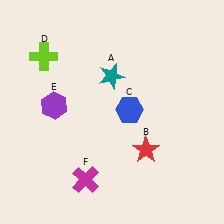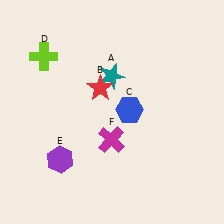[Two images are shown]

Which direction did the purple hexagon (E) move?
The purple hexagon (E) moved down.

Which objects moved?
The objects that moved are: the red star (B), the purple hexagon (E), the magenta cross (F).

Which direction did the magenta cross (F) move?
The magenta cross (F) moved up.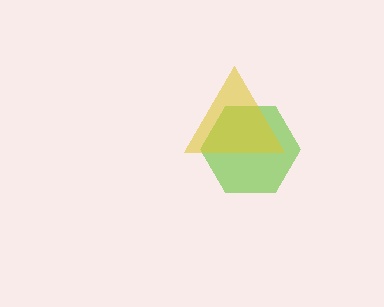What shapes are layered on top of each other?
The layered shapes are: a lime hexagon, a yellow triangle.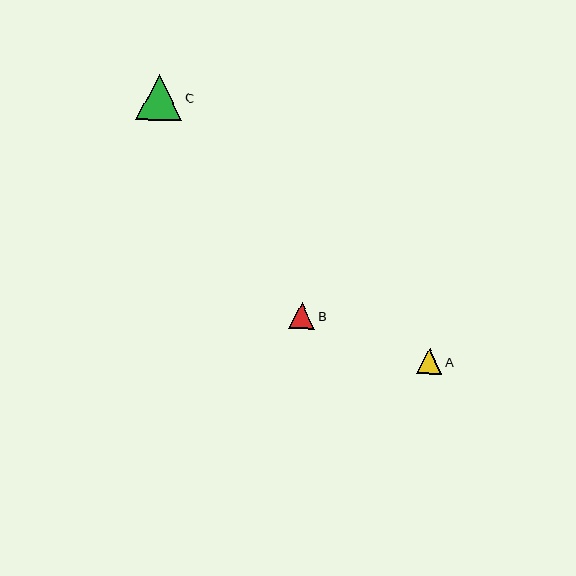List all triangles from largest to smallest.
From largest to smallest: C, B, A.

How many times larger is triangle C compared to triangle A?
Triangle C is approximately 1.8 times the size of triangle A.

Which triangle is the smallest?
Triangle A is the smallest with a size of approximately 25 pixels.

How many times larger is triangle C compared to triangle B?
Triangle C is approximately 1.8 times the size of triangle B.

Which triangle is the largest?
Triangle C is the largest with a size of approximately 45 pixels.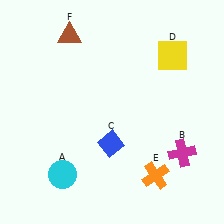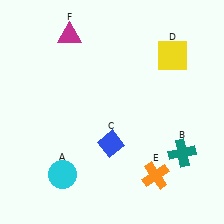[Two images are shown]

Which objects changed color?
B changed from magenta to teal. F changed from brown to magenta.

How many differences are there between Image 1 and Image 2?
There are 2 differences between the two images.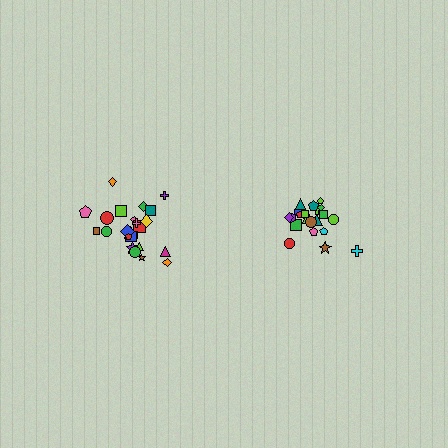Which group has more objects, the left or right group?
The left group.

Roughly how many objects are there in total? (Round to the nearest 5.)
Roughly 45 objects in total.